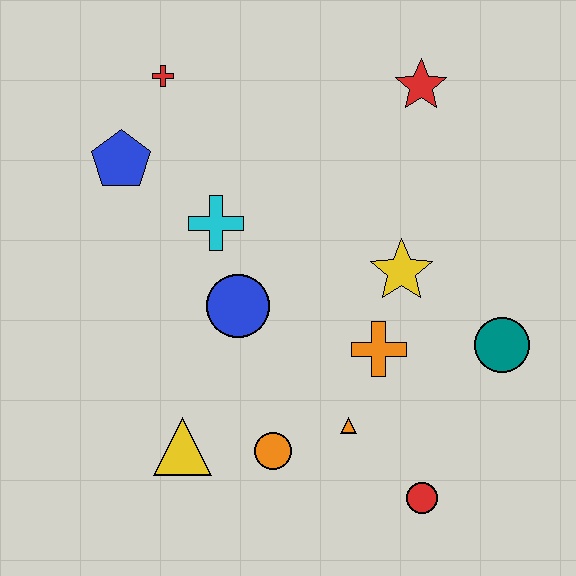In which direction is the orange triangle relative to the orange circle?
The orange triangle is to the right of the orange circle.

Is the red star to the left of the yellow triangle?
No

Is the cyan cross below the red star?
Yes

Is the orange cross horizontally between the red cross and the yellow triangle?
No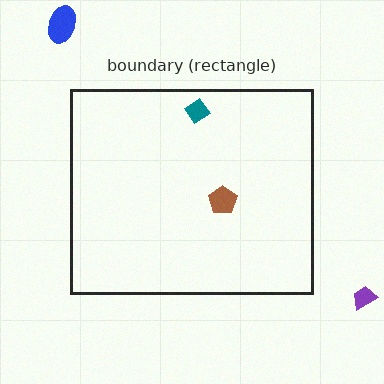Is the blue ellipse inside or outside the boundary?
Outside.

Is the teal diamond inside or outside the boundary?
Inside.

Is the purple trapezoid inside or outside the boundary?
Outside.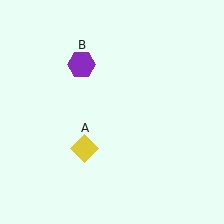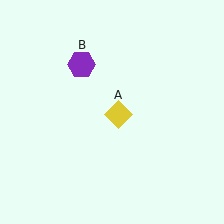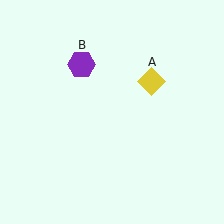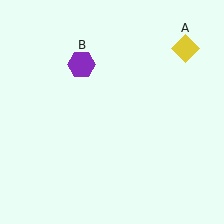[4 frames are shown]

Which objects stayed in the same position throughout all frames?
Purple hexagon (object B) remained stationary.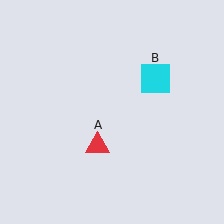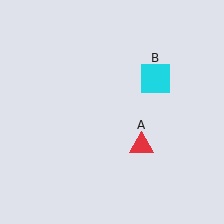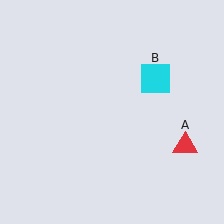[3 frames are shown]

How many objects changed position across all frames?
1 object changed position: red triangle (object A).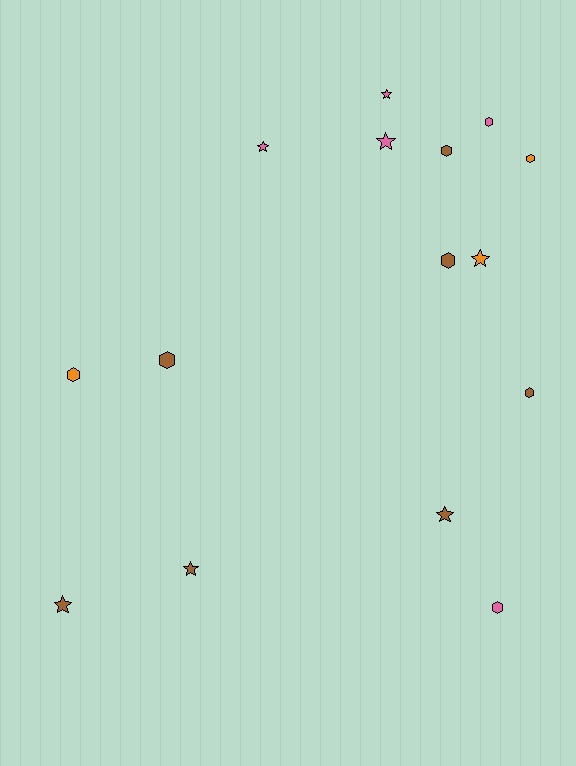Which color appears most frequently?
Brown, with 7 objects.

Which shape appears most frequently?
Hexagon, with 8 objects.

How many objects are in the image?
There are 15 objects.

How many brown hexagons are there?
There are 4 brown hexagons.